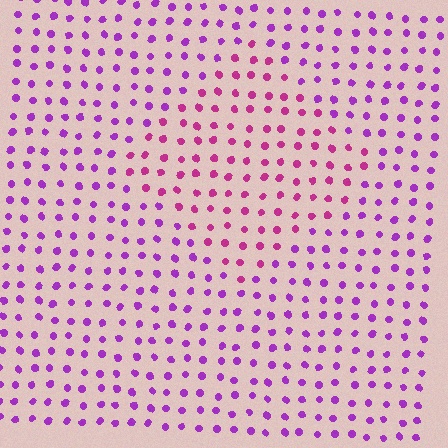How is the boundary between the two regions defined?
The boundary is defined purely by a slight shift in hue (about 33 degrees). Spacing, size, and orientation are identical on both sides.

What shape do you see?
I see a diamond.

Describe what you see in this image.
The image is filled with small purple elements in a uniform arrangement. A diamond-shaped region is visible where the elements are tinted to a slightly different hue, forming a subtle color boundary.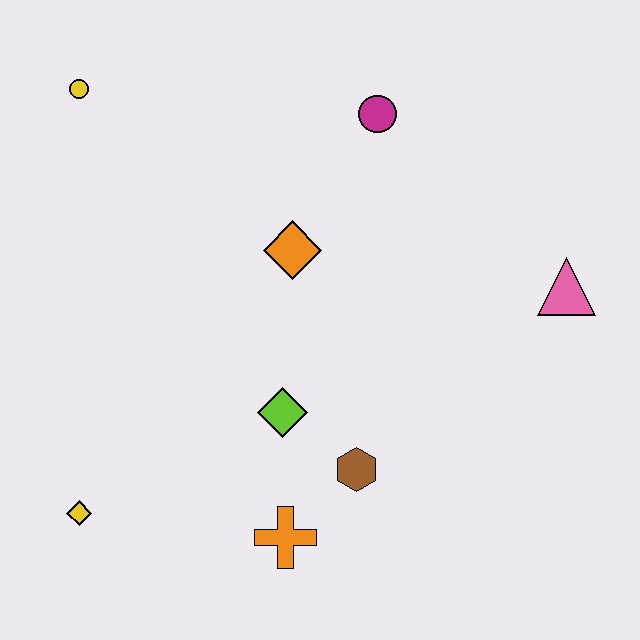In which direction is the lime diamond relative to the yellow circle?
The lime diamond is below the yellow circle.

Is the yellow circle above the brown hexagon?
Yes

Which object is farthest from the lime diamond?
The yellow circle is farthest from the lime diamond.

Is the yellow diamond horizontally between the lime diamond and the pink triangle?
No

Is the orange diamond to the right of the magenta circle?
No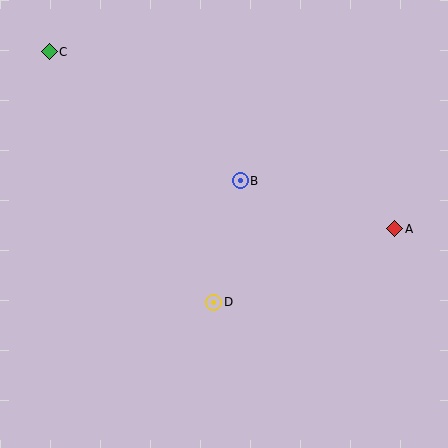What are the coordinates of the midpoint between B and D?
The midpoint between B and D is at (227, 242).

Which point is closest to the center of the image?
Point B at (240, 181) is closest to the center.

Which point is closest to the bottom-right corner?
Point A is closest to the bottom-right corner.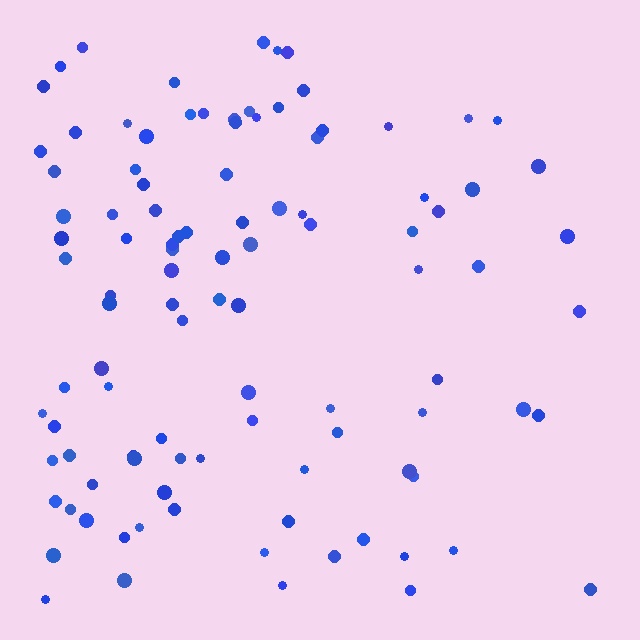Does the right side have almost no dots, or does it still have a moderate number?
Still a moderate number, just noticeably fewer than the left.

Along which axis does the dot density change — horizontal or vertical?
Horizontal.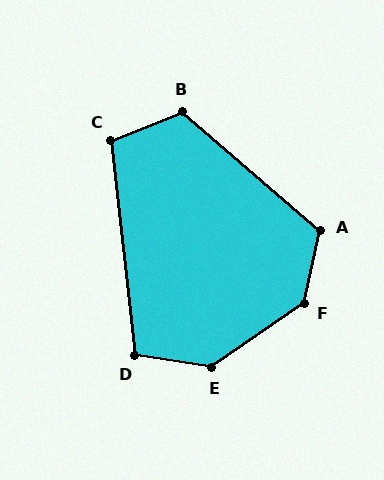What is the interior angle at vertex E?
Approximately 136 degrees (obtuse).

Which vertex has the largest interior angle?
F, at approximately 137 degrees.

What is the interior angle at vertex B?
Approximately 118 degrees (obtuse).